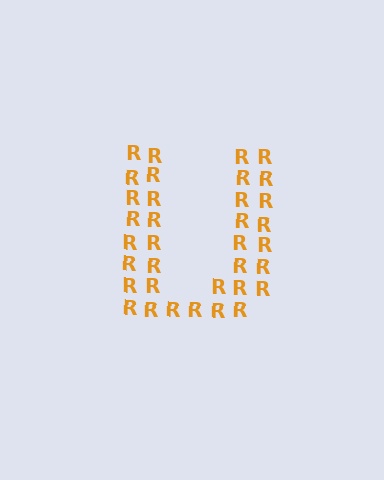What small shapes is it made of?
It is made of small letter R's.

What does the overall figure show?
The overall figure shows the letter U.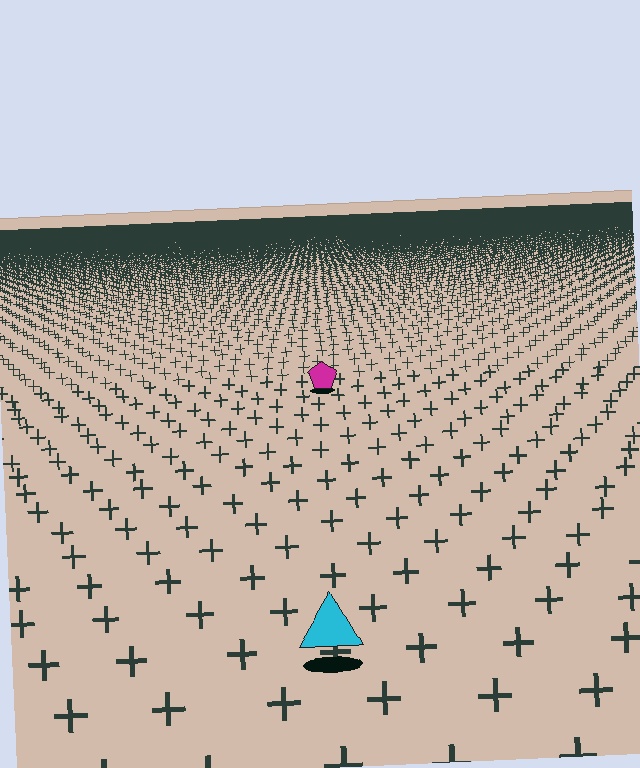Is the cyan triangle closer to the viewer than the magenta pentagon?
Yes. The cyan triangle is closer — you can tell from the texture gradient: the ground texture is coarser near it.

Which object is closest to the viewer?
The cyan triangle is closest. The texture marks near it are larger and more spread out.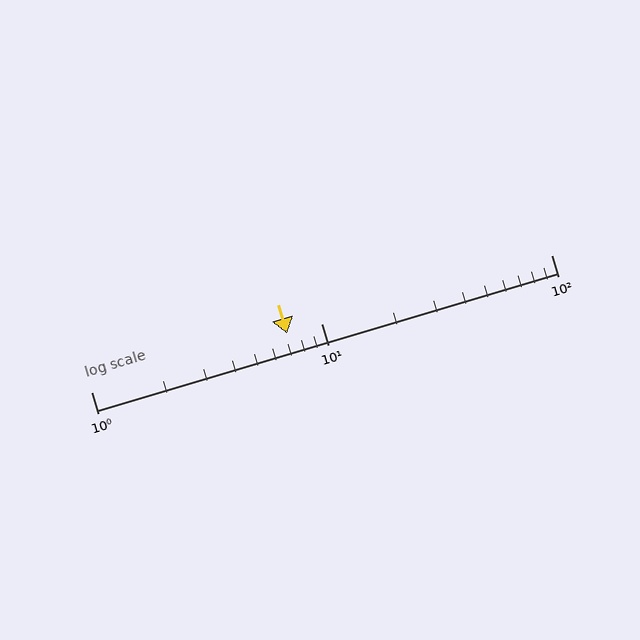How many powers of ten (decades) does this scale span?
The scale spans 2 decades, from 1 to 100.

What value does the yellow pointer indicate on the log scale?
The pointer indicates approximately 7.1.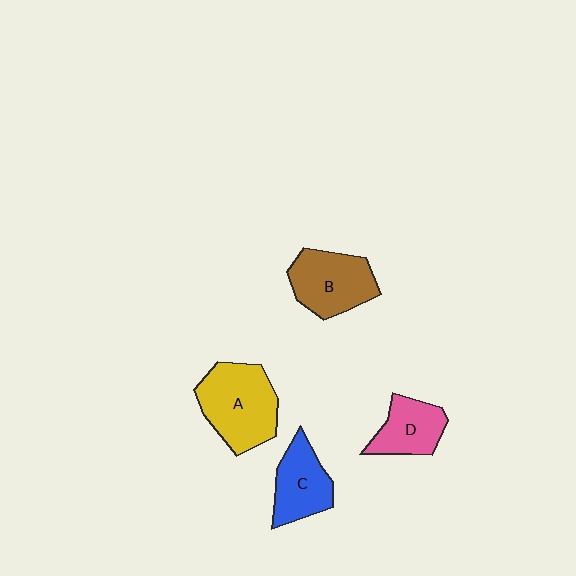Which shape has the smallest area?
Shape D (pink).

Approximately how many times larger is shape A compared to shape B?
Approximately 1.2 times.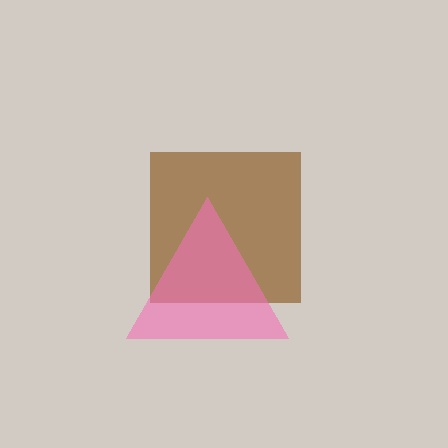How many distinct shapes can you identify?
There are 2 distinct shapes: a brown square, a pink triangle.